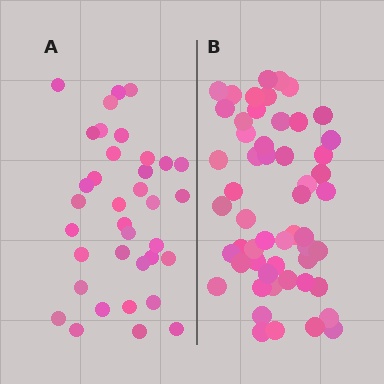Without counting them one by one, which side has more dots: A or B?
Region B (the right region) has more dots.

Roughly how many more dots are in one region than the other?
Region B has approximately 20 more dots than region A.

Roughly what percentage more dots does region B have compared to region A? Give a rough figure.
About 50% more.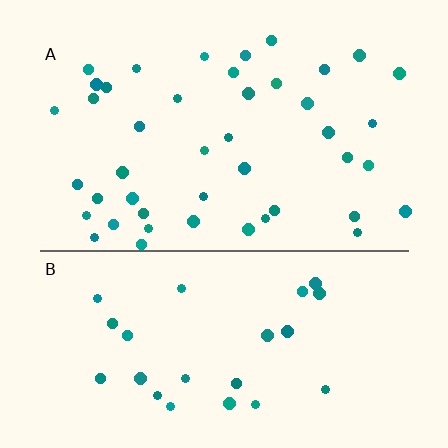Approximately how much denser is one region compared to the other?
Approximately 1.8× — region A over region B.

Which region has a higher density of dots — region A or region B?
A (the top).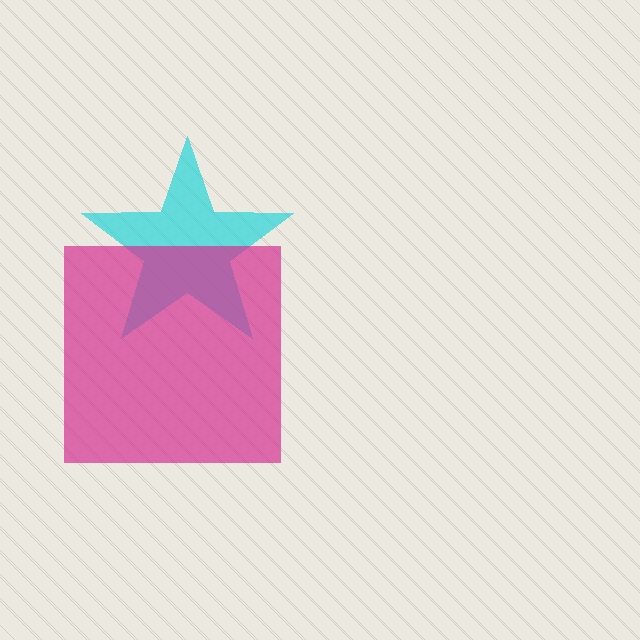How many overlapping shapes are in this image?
There are 2 overlapping shapes in the image.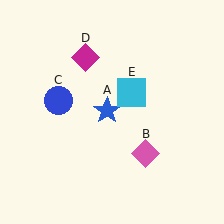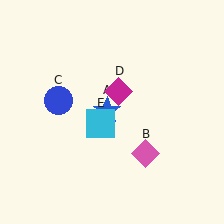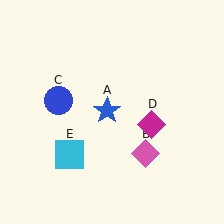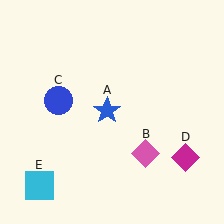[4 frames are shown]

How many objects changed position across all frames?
2 objects changed position: magenta diamond (object D), cyan square (object E).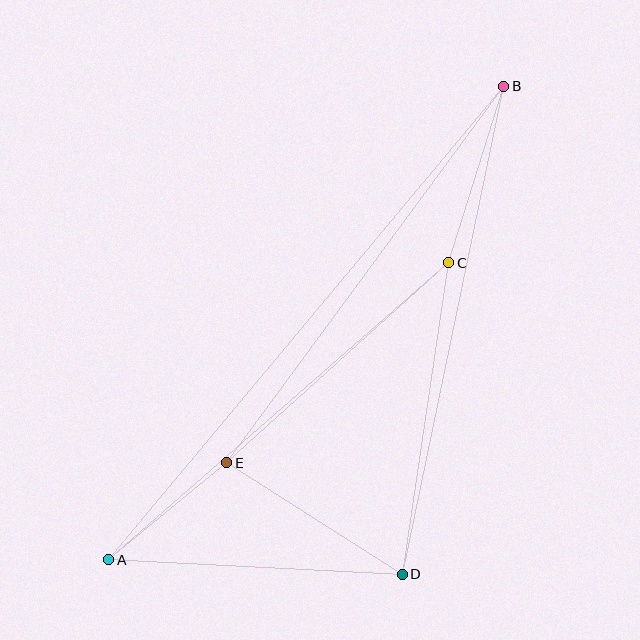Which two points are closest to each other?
Points A and E are closest to each other.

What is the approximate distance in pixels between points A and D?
The distance between A and D is approximately 294 pixels.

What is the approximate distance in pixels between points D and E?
The distance between D and E is approximately 208 pixels.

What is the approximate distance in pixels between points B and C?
The distance between B and C is approximately 185 pixels.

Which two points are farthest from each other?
Points A and B are farthest from each other.